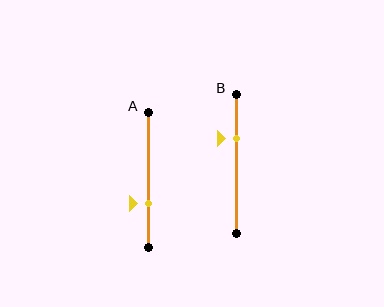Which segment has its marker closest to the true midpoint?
Segment A has its marker closest to the true midpoint.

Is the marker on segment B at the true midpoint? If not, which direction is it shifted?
No, the marker on segment B is shifted upward by about 19% of the segment length.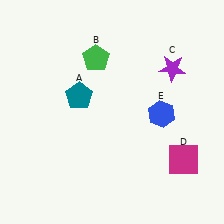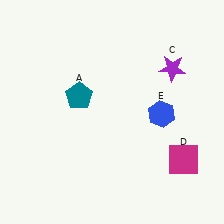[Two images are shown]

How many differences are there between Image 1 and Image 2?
There is 1 difference between the two images.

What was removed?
The green pentagon (B) was removed in Image 2.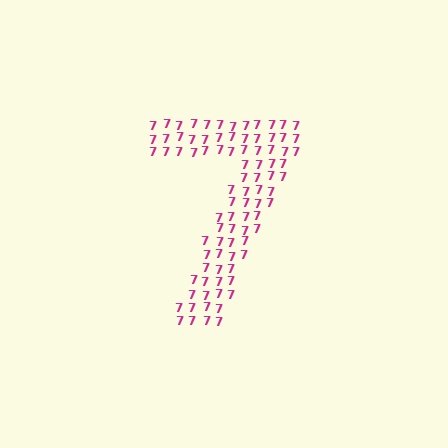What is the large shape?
The large shape is the digit 7.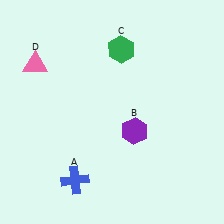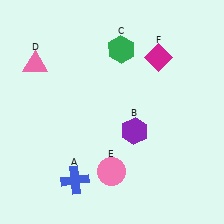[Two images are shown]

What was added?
A pink circle (E), a magenta diamond (F) were added in Image 2.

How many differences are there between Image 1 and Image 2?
There are 2 differences between the two images.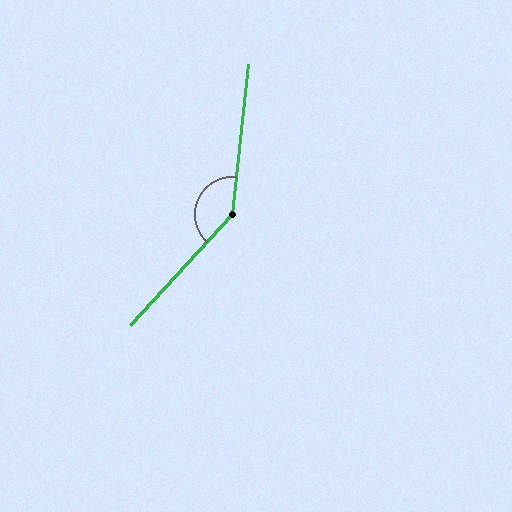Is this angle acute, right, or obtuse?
It is obtuse.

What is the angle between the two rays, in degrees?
Approximately 143 degrees.